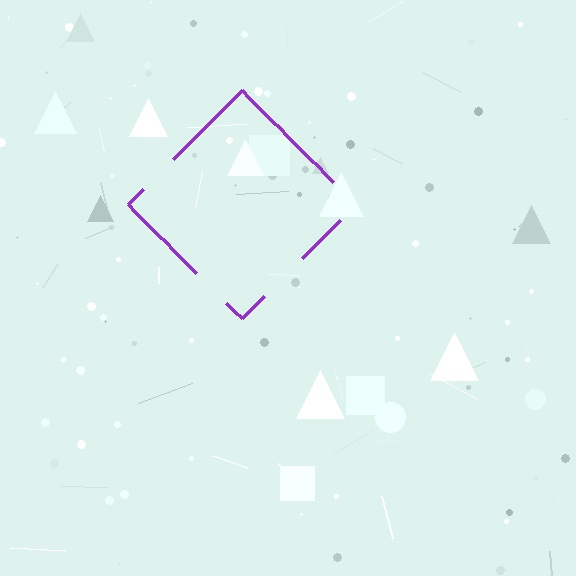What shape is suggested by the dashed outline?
The dashed outline suggests a diamond.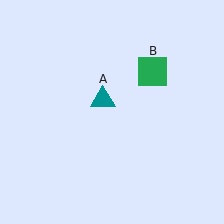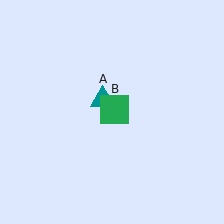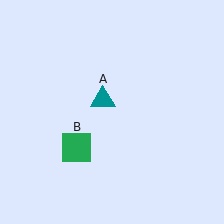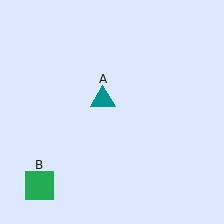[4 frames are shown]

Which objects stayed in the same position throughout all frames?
Teal triangle (object A) remained stationary.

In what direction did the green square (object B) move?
The green square (object B) moved down and to the left.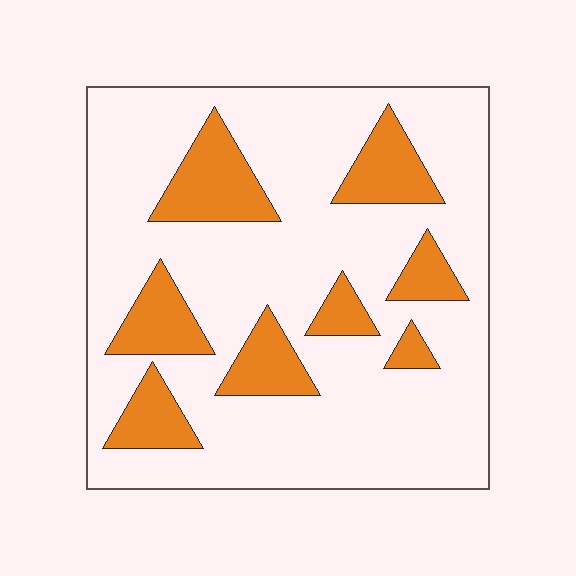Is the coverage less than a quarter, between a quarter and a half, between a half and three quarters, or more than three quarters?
Less than a quarter.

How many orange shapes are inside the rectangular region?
8.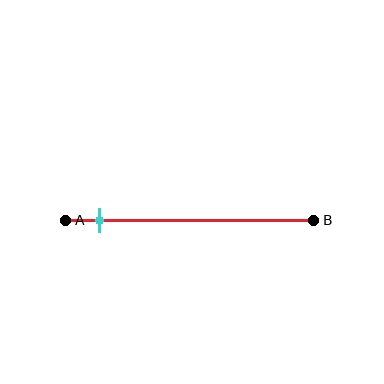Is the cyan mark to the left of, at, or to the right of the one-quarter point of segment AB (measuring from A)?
The cyan mark is to the left of the one-quarter point of segment AB.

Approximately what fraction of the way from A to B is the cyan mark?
The cyan mark is approximately 15% of the way from A to B.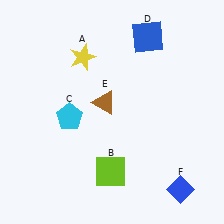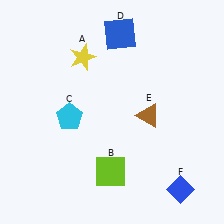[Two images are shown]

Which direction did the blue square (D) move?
The blue square (D) moved left.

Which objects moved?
The objects that moved are: the blue square (D), the brown triangle (E).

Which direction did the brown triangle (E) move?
The brown triangle (E) moved right.